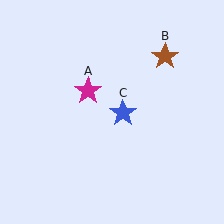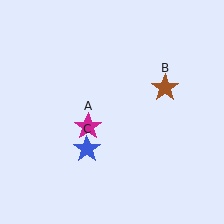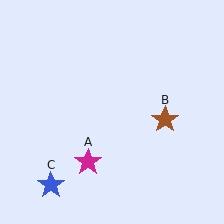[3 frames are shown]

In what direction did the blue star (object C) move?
The blue star (object C) moved down and to the left.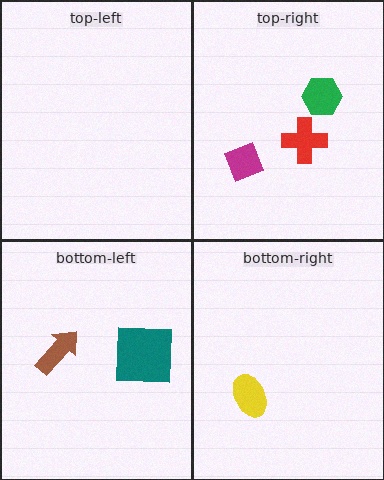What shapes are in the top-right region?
The green hexagon, the red cross, the magenta diamond.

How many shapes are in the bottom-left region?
2.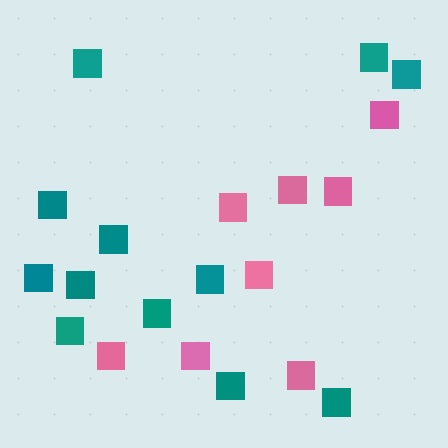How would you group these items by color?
There are 2 groups: one group of pink squares (8) and one group of teal squares (12).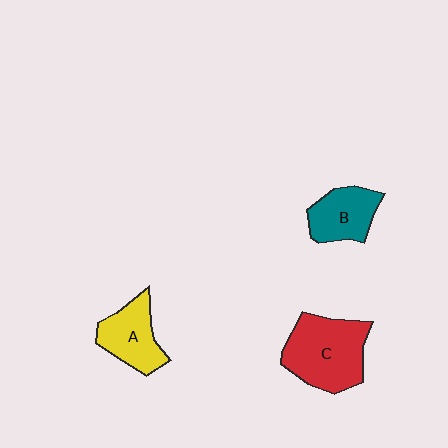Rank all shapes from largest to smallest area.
From largest to smallest: C (red), A (yellow), B (teal).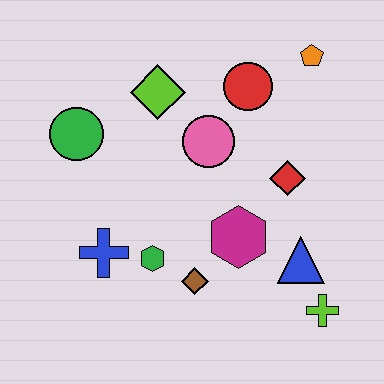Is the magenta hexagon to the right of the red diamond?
No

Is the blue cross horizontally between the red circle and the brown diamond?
No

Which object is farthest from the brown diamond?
The orange pentagon is farthest from the brown diamond.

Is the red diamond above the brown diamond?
Yes